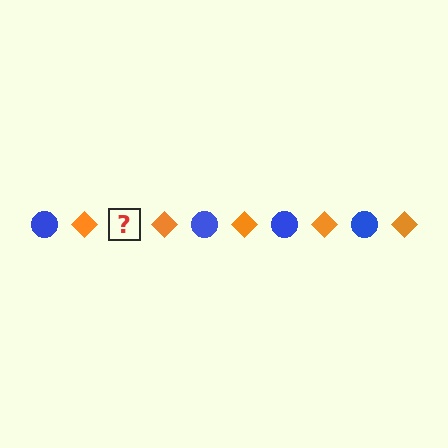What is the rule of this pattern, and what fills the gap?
The rule is that the pattern alternates between blue circle and orange diamond. The gap should be filled with a blue circle.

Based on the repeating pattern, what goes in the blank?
The blank should be a blue circle.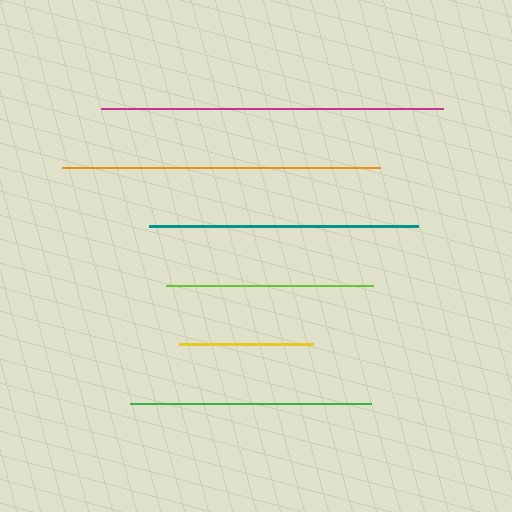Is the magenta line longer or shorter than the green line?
The magenta line is longer than the green line.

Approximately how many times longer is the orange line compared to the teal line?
The orange line is approximately 1.2 times the length of the teal line.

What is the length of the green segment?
The green segment is approximately 241 pixels long.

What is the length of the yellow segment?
The yellow segment is approximately 134 pixels long.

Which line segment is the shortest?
The yellow line is the shortest at approximately 134 pixels.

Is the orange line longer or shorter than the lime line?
The orange line is longer than the lime line.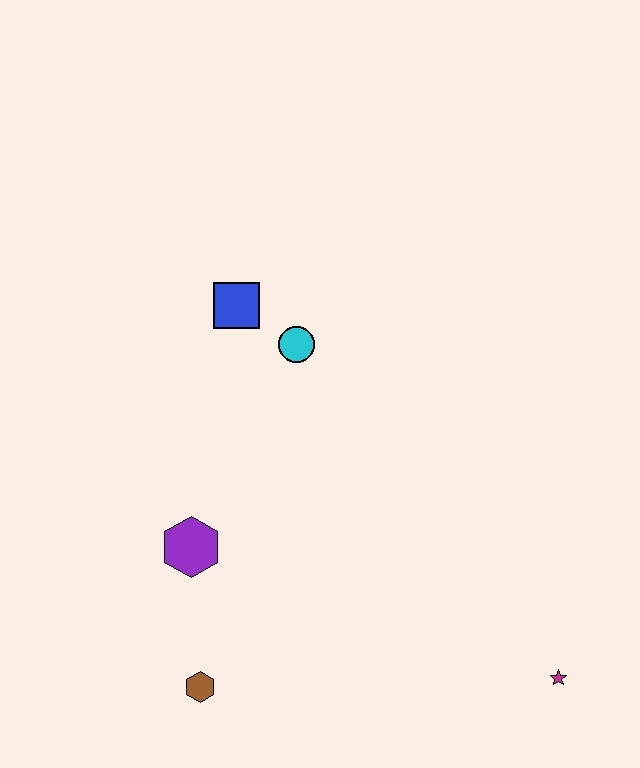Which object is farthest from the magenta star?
The blue square is farthest from the magenta star.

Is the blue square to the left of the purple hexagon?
No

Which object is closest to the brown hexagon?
The purple hexagon is closest to the brown hexagon.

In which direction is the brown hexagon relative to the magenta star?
The brown hexagon is to the left of the magenta star.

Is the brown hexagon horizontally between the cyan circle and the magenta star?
No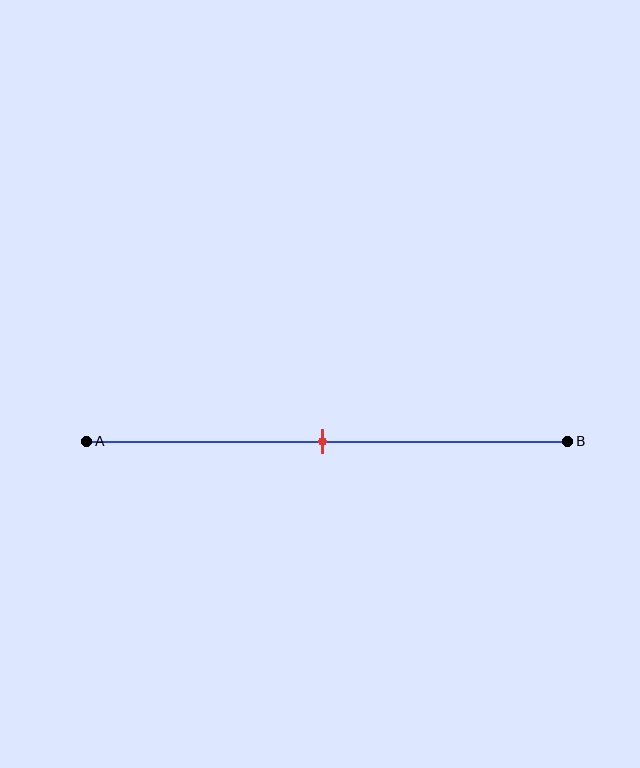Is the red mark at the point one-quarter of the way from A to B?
No, the mark is at about 50% from A, not at the 25% one-quarter point.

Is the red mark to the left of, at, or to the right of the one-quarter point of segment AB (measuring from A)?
The red mark is to the right of the one-quarter point of segment AB.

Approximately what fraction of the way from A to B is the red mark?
The red mark is approximately 50% of the way from A to B.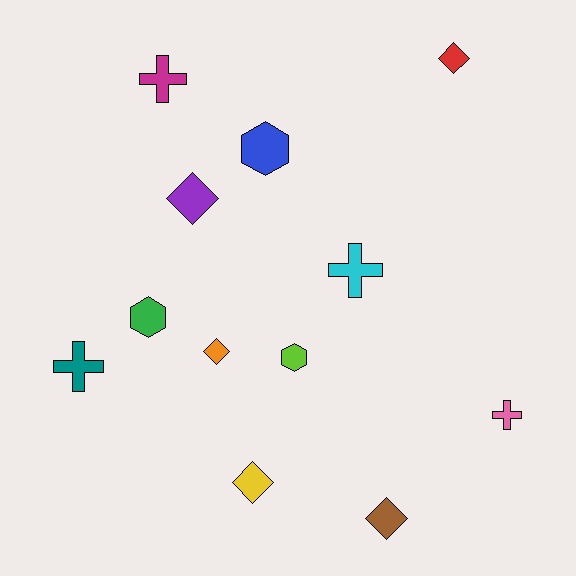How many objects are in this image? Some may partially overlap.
There are 12 objects.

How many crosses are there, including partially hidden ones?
There are 4 crosses.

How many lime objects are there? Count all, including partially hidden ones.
There is 1 lime object.